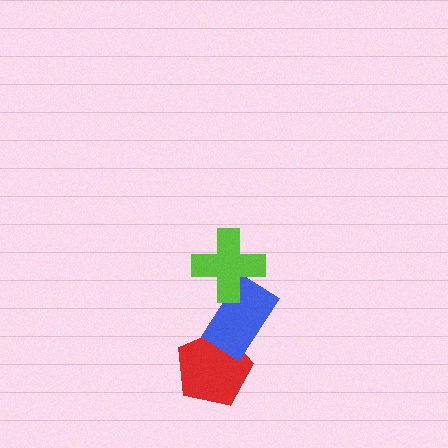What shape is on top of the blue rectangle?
The lime cross is on top of the blue rectangle.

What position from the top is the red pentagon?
The red pentagon is 3rd from the top.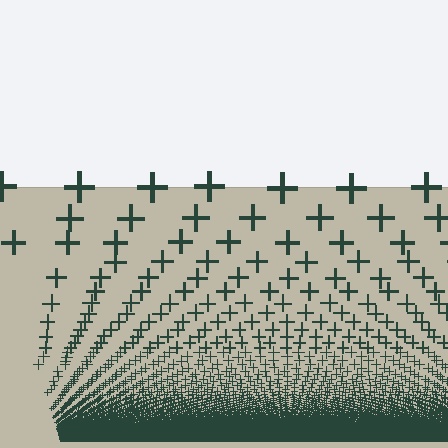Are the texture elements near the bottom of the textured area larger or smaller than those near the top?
Smaller. The gradient is inverted — elements near the bottom are smaller and denser.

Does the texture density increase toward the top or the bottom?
Density increases toward the bottom.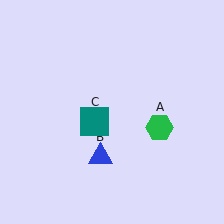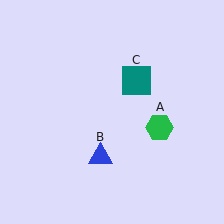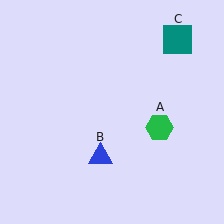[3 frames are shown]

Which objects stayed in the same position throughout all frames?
Green hexagon (object A) and blue triangle (object B) remained stationary.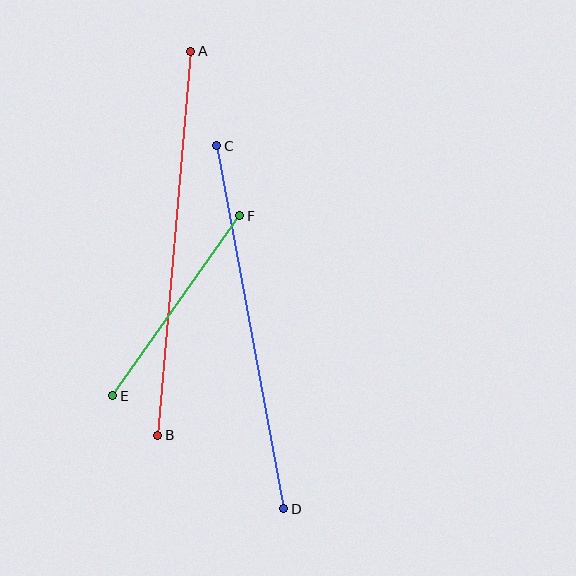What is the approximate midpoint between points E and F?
The midpoint is at approximately (176, 306) pixels.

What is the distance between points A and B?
The distance is approximately 385 pixels.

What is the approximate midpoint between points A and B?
The midpoint is at approximately (174, 243) pixels.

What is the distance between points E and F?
The distance is approximately 220 pixels.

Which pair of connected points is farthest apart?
Points A and B are farthest apart.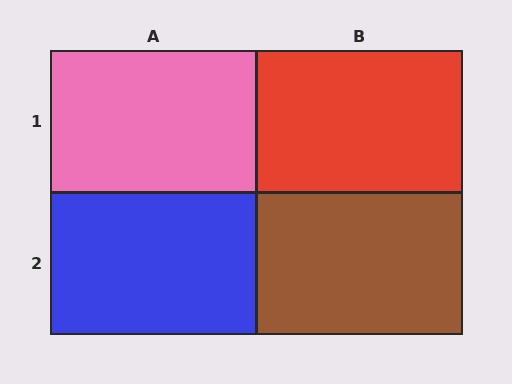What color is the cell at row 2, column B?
Brown.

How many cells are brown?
1 cell is brown.